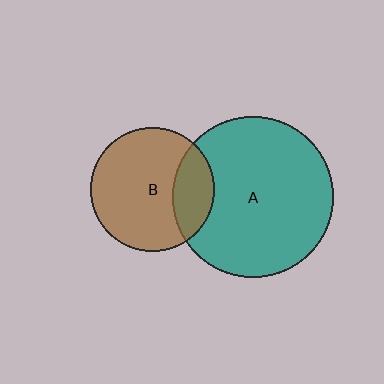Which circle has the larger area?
Circle A (teal).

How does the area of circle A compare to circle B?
Approximately 1.7 times.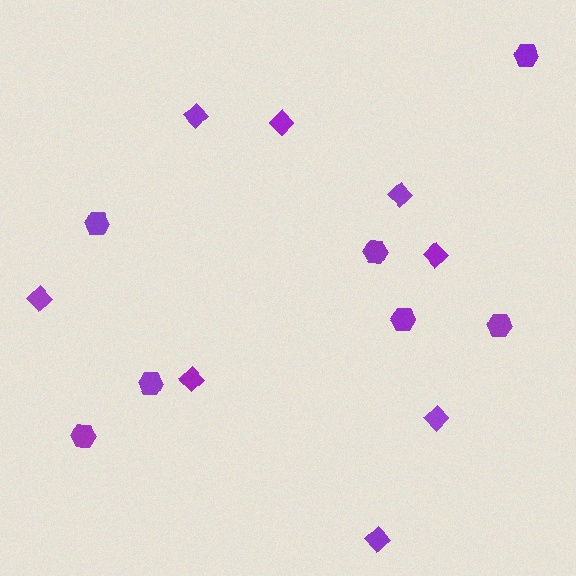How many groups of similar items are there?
There are 2 groups: one group of hexagons (7) and one group of diamonds (8).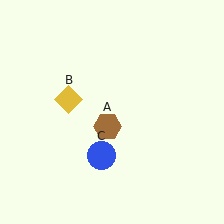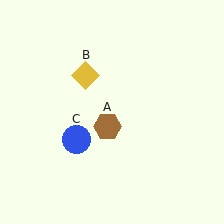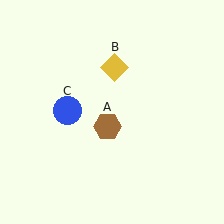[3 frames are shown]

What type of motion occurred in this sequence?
The yellow diamond (object B), blue circle (object C) rotated clockwise around the center of the scene.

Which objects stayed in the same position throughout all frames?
Brown hexagon (object A) remained stationary.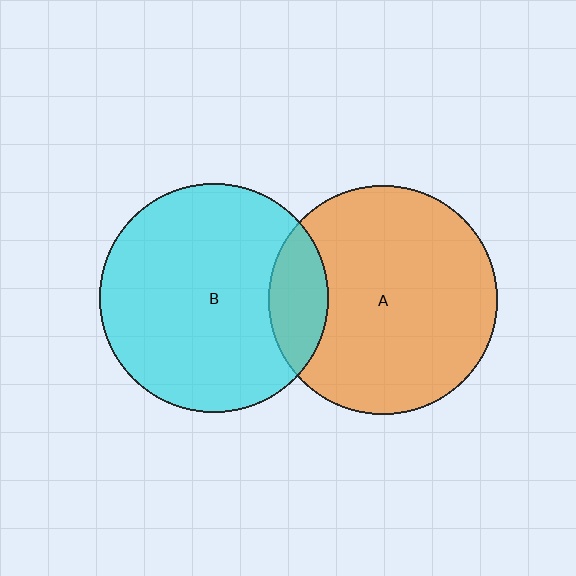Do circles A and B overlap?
Yes.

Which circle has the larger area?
Circle A (orange).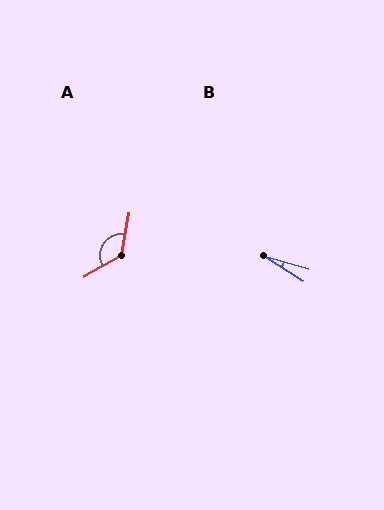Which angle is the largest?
A, at approximately 130 degrees.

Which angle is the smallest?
B, at approximately 16 degrees.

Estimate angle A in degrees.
Approximately 130 degrees.